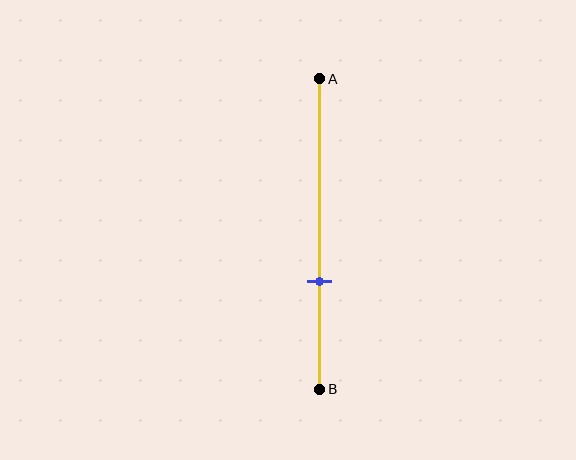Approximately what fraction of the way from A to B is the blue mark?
The blue mark is approximately 65% of the way from A to B.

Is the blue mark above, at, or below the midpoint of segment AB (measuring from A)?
The blue mark is below the midpoint of segment AB.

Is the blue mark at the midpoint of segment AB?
No, the mark is at about 65% from A, not at the 50% midpoint.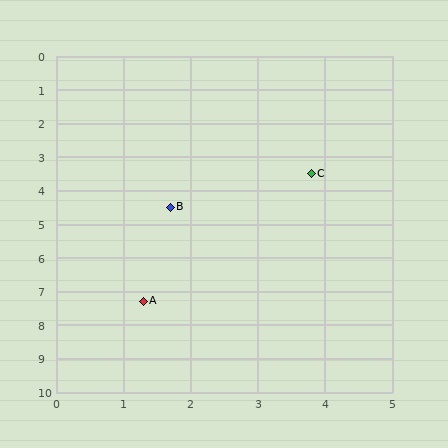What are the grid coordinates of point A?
Point A is at approximately (1.3, 7.3).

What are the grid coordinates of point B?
Point B is at approximately (1.7, 4.5).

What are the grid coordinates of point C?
Point C is at approximately (3.8, 3.5).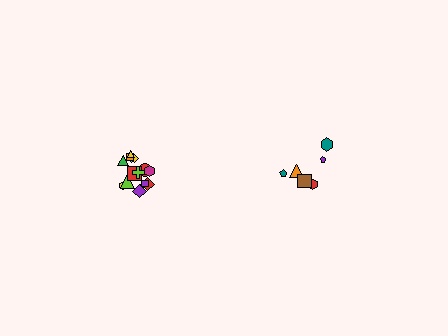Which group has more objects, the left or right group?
The left group.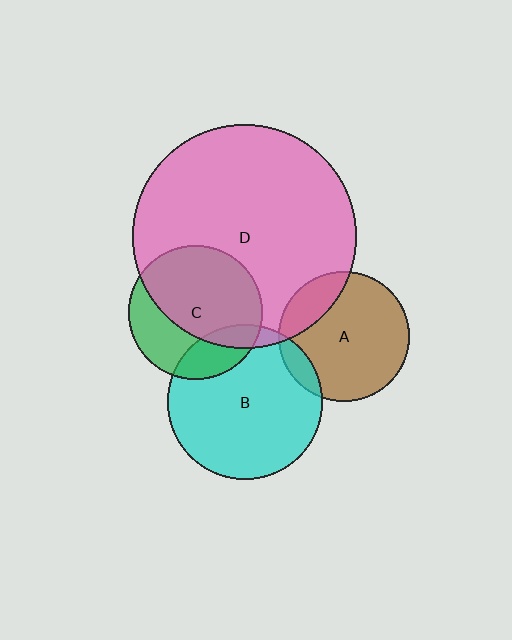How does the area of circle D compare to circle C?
Approximately 2.8 times.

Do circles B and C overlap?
Yes.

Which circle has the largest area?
Circle D (pink).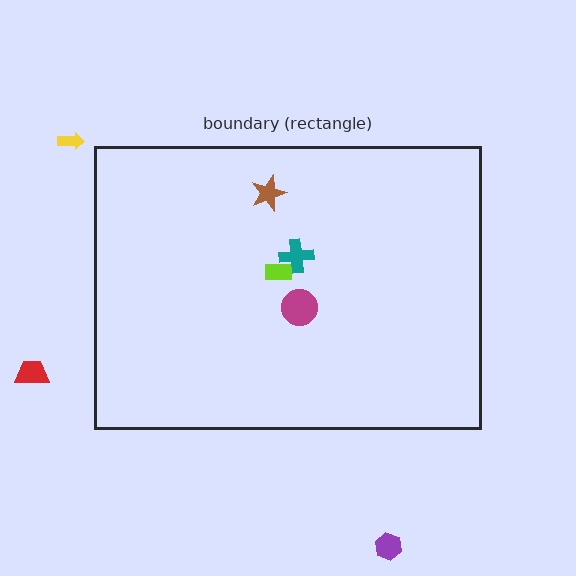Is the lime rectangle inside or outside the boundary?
Inside.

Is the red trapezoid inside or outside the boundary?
Outside.